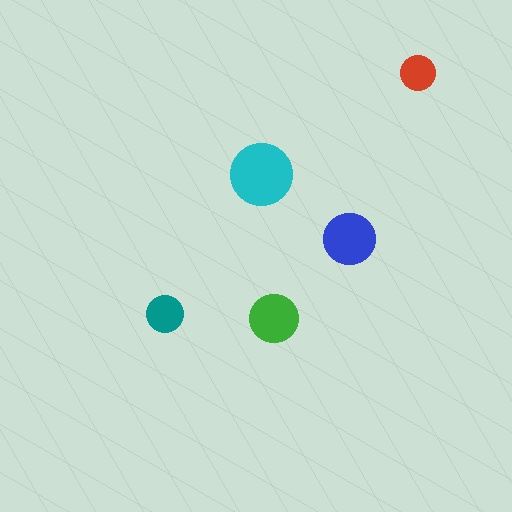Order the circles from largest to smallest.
the cyan one, the blue one, the green one, the teal one, the red one.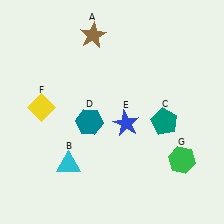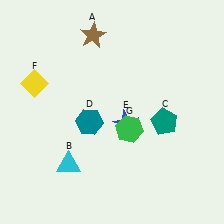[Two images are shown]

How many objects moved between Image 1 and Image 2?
2 objects moved between the two images.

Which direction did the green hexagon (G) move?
The green hexagon (G) moved left.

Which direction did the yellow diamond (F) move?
The yellow diamond (F) moved up.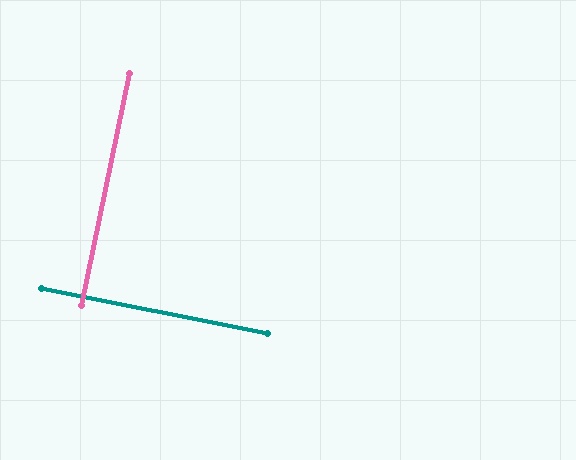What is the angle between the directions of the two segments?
Approximately 90 degrees.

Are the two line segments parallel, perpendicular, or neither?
Perpendicular — they meet at approximately 90°.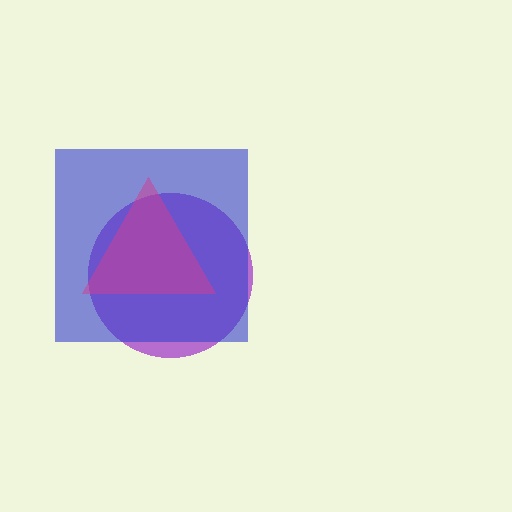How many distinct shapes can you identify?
There are 3 distinct shapes: a purple circle, a blue square, a magenta triangle.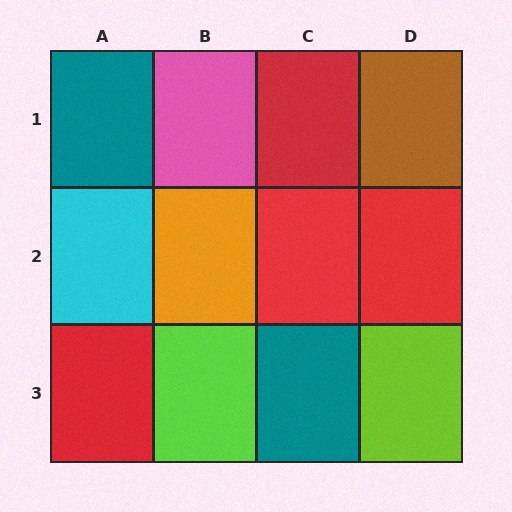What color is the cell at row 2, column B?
Orange.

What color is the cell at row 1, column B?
Pink.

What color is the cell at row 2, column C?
Red.